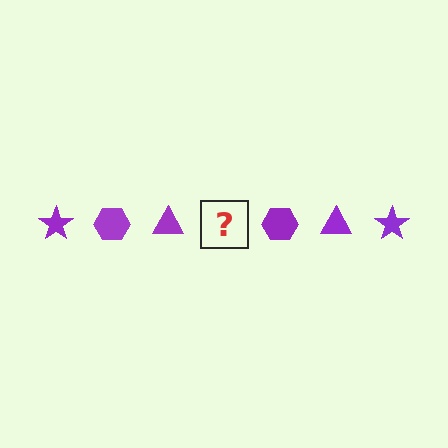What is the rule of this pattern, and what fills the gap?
The rule is that the pattern cycles through star, hexagon, triangle shapes in purple. The gap should be filled with a purple star.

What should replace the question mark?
The question mark should be replaced with a purple star.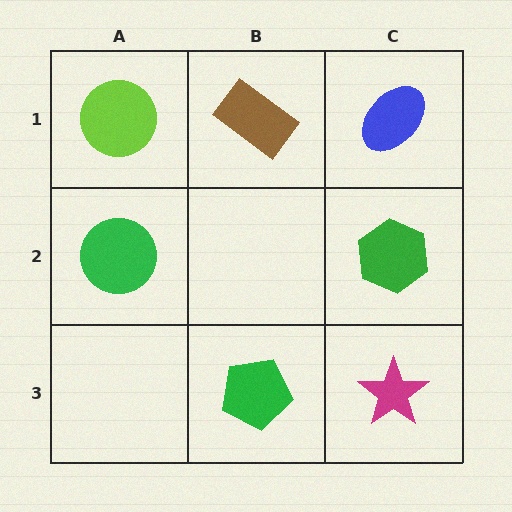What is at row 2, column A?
A green circle.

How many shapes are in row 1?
3 shapes.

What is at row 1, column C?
A blue ellipse.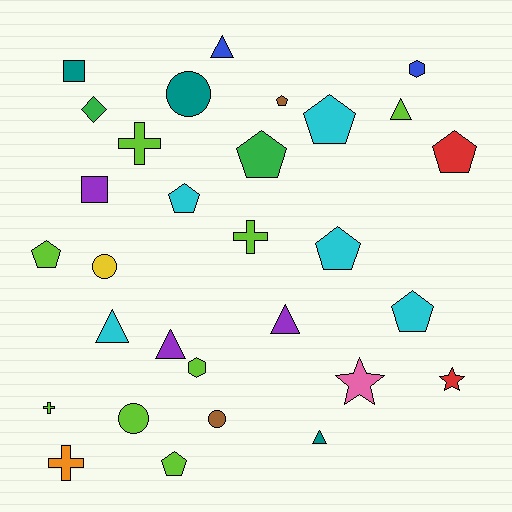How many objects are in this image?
There are 30 objects.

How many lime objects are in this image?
There are 8 lime objects.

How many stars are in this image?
There are 2 stars.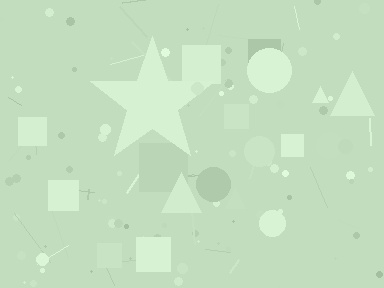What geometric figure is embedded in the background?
A star is embedded in the background.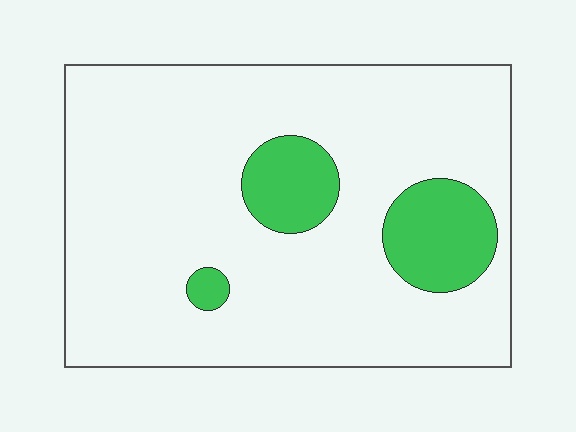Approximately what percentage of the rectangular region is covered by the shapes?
Approximately 15%.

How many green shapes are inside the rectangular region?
3.